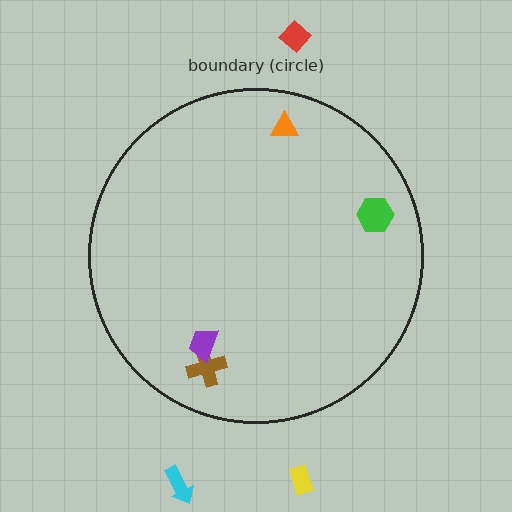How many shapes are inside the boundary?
4 inside, 3 outside.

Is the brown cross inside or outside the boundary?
Inside.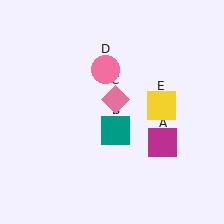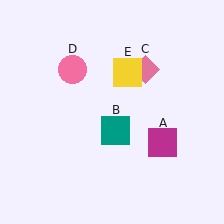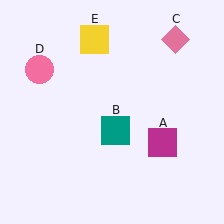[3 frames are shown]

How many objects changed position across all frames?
3 objects changed position: pink diamond (object C), pink circle (object D), yellow square (object E).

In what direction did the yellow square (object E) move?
The yellow square (object E) moved up and to the left.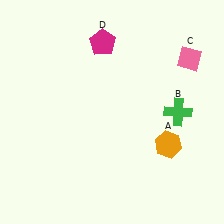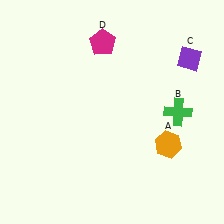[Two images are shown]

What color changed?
The diamond (C) changed from pink in Image 1 to purple in Image 2.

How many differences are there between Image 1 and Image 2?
There is 1 difference between the two images.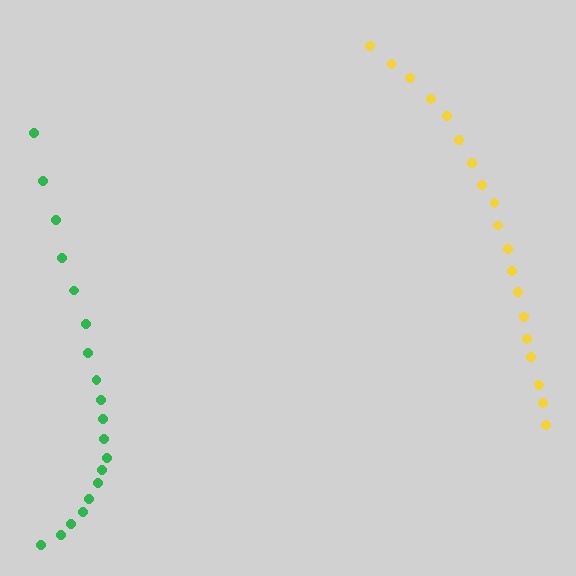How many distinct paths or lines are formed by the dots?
There are 2 distinct paths.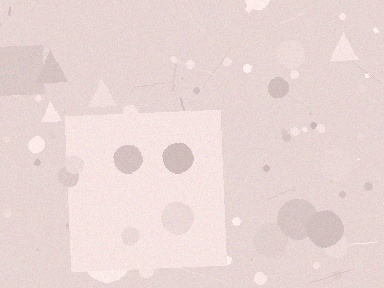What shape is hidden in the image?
A square is hidden in the image.